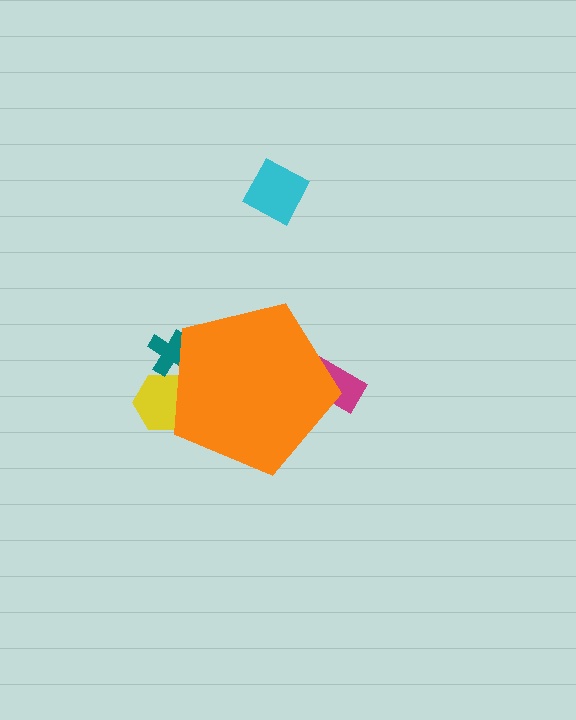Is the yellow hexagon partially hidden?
Yes, the yellow hexagon is partially hidden behind the orange pentagon.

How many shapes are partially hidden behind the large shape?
3 shapes are partially hidden.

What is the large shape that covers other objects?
An orange pentagon.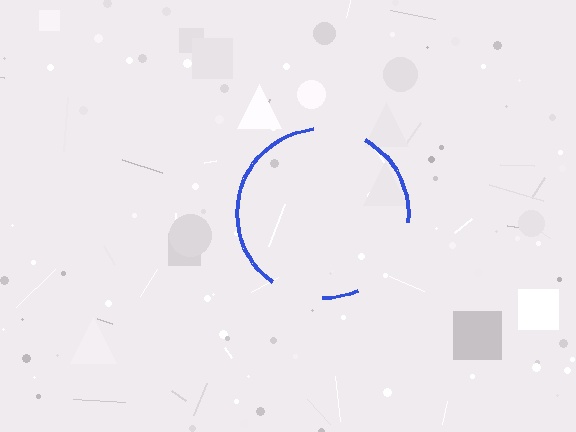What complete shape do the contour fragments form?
The contour fragments form a circle.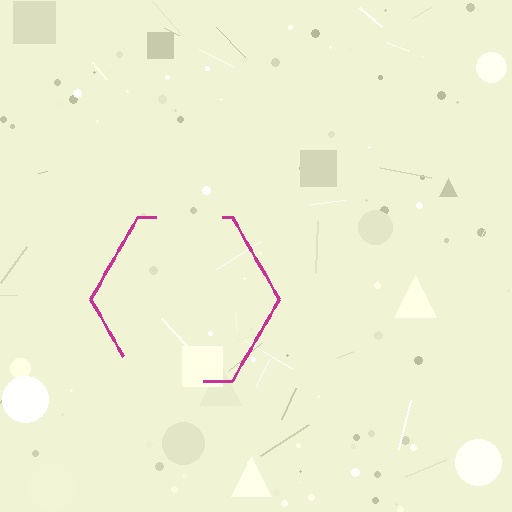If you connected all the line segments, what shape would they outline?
They would outline a hexagon.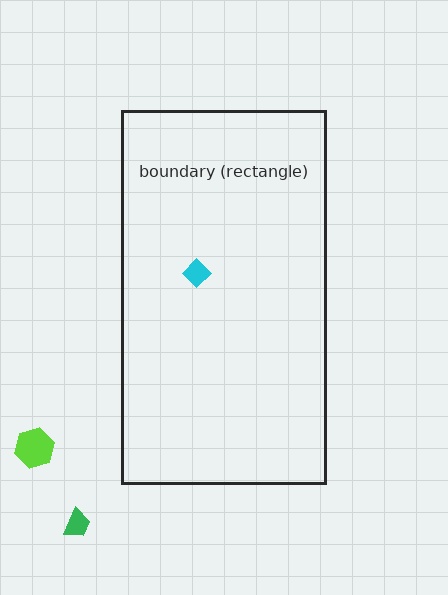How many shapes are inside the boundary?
1 inside, 2 outside.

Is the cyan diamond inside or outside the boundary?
Inside.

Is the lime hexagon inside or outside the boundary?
Outside.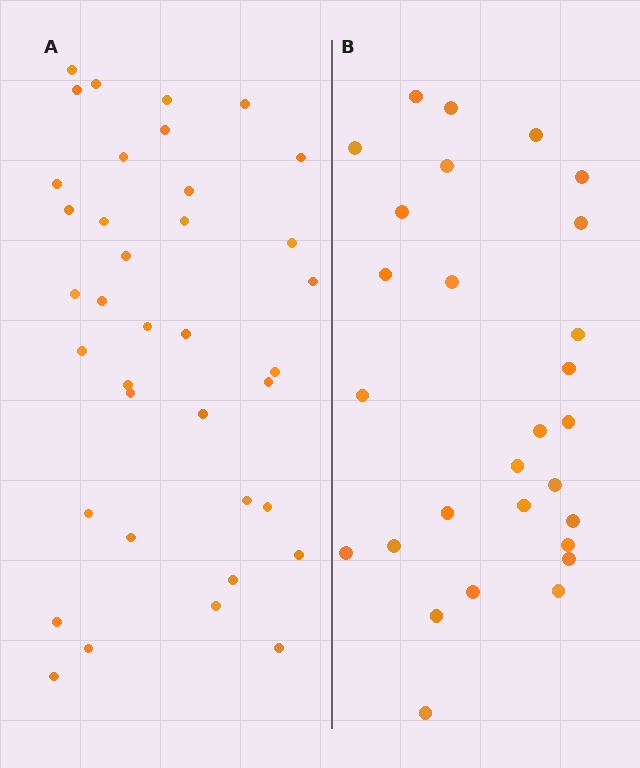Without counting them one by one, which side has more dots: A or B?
Region A (the left region) has more dots.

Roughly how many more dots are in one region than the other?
Region A has roughly 8 or so more dots than region B.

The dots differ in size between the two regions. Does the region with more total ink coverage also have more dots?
No. Region B has more total ink coverage because its dots are larger, but region A actually contains more individual dots. Total area can be misleading — the number of items is what matters here.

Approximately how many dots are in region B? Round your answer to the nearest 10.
About 30 dots. (The exact count is 28, which rounds to 30.)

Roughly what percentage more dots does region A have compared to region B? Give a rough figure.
About 30% more.